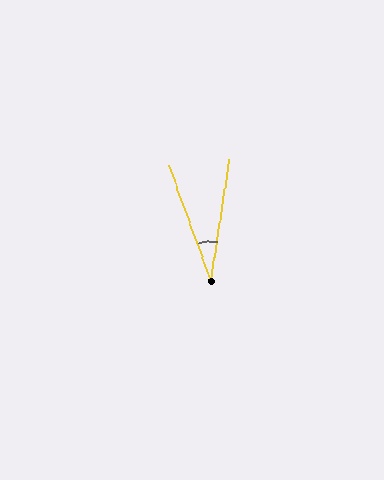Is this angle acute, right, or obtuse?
It is acute.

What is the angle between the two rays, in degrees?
Approximately 28 degrees.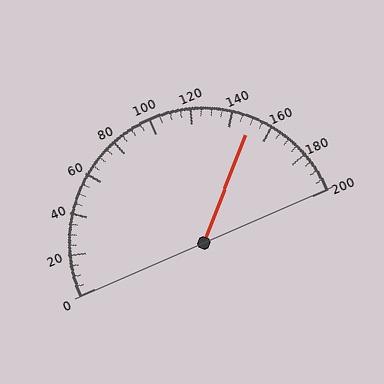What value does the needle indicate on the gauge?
The needle indicates approximately 150.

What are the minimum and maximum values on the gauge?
The gauge ranges from 0 to 200.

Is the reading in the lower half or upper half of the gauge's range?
The reading is in the upper half of the range (0 to 200).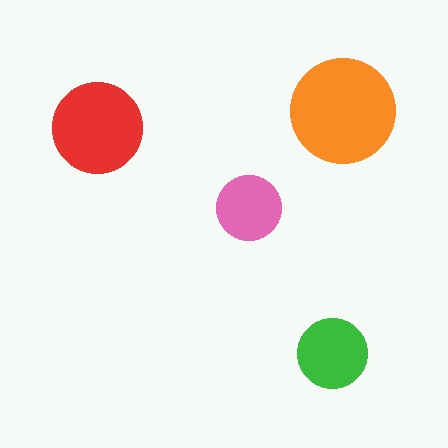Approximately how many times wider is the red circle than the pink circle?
About 1.5 times wider.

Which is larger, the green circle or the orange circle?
The orange one.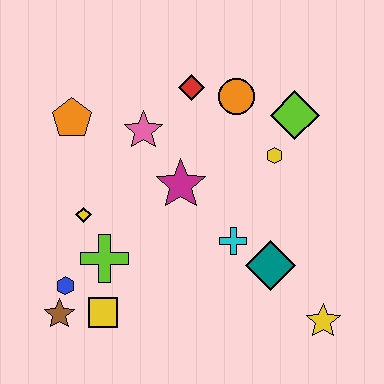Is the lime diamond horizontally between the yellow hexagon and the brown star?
No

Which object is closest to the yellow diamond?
The lime cross is closest to the yellow diamond.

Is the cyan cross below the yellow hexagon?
Yes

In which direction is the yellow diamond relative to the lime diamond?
The yellow diamond is to the left of the lime diamond.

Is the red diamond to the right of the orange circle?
No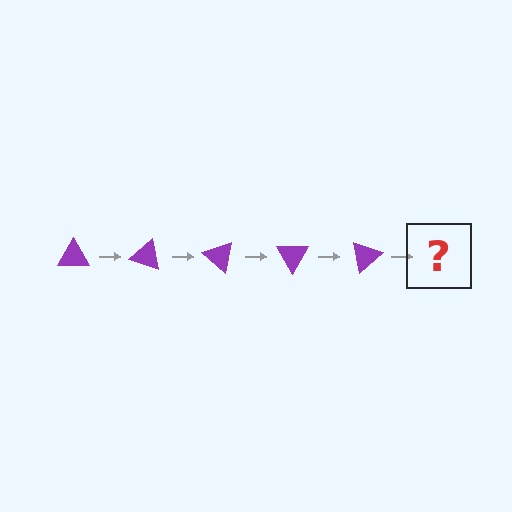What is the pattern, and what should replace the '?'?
The pattern is that the triangle rotates 20 degrees each step. The '?' should be a purple triangle rotated 100 degrees.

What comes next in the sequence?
The next element should be a purple triangle rotated 100 degrees.